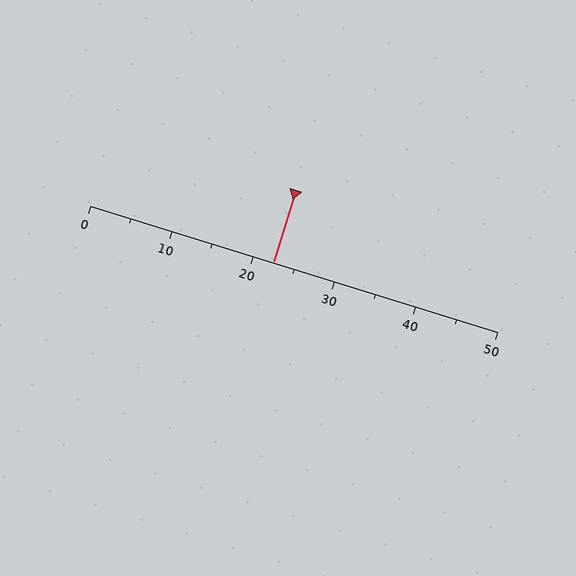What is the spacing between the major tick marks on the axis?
The major ticks are spaced 10 apart.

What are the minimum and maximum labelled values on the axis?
The axis runs from 0 to 50.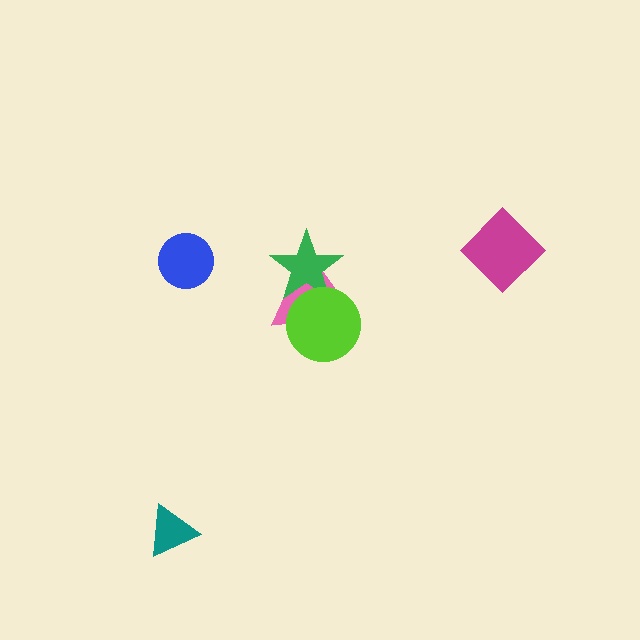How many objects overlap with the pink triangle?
2 objects overlap with the pink triangle.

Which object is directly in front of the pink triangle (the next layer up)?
The green star is directly in front of the pink triangle.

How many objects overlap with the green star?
2 objects overlap with the green star.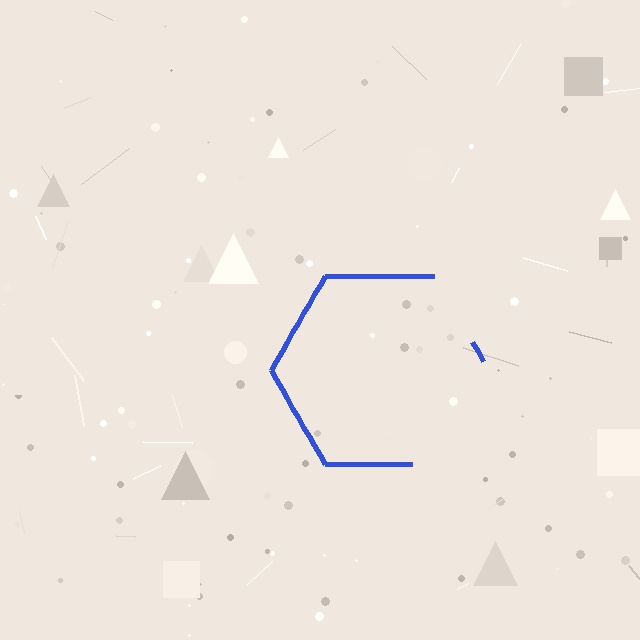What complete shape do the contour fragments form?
The contour fragments form a hexagon.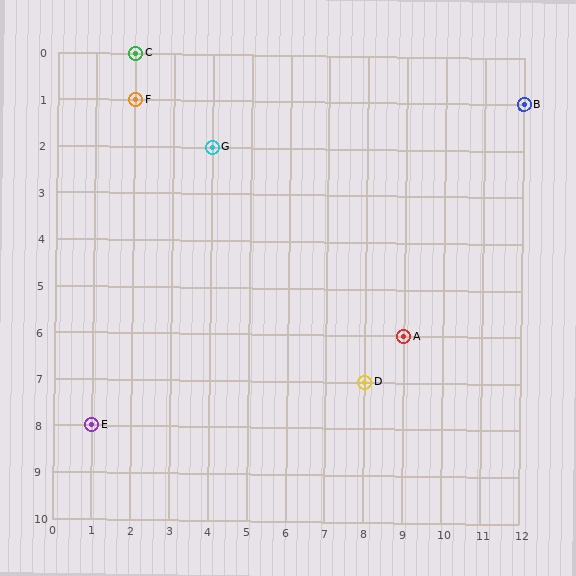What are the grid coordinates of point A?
Point A is at grid coordinates (9, 6).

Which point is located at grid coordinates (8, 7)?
Point D is at (8, 7).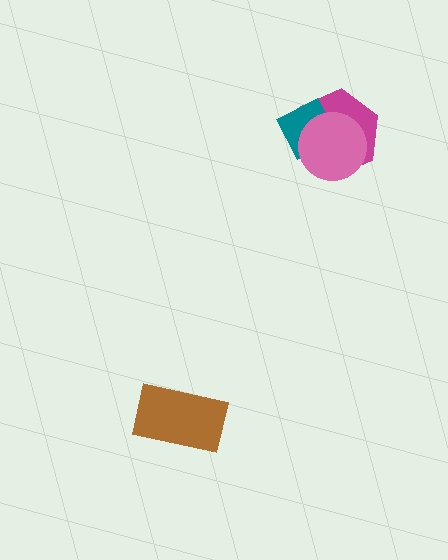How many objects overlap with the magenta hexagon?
2 objects overlap with the magenta hexagon.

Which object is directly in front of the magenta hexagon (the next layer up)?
The teal diamond is directly in front of the magenta hexagon.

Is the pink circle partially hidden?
No, no other shape covers it.